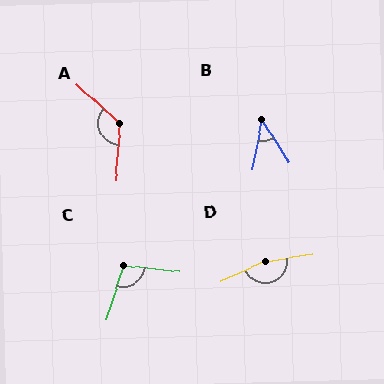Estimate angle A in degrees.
Approximately 128 degrees.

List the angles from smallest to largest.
B (43°), C (102°), A (128°), D (164°).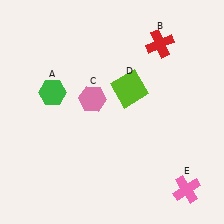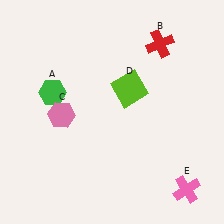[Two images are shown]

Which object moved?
The pink hexagon (C) moved left.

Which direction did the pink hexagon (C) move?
The pink hexagon (C) moved left.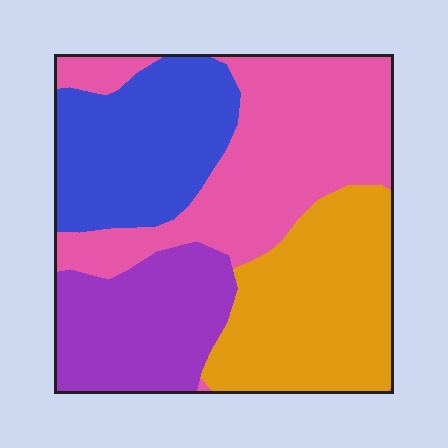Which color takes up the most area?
Pink, at roughly 35%.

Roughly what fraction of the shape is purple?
Purple covers around 20% of the shape.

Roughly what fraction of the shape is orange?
Orange covers roughly 25% of the shape.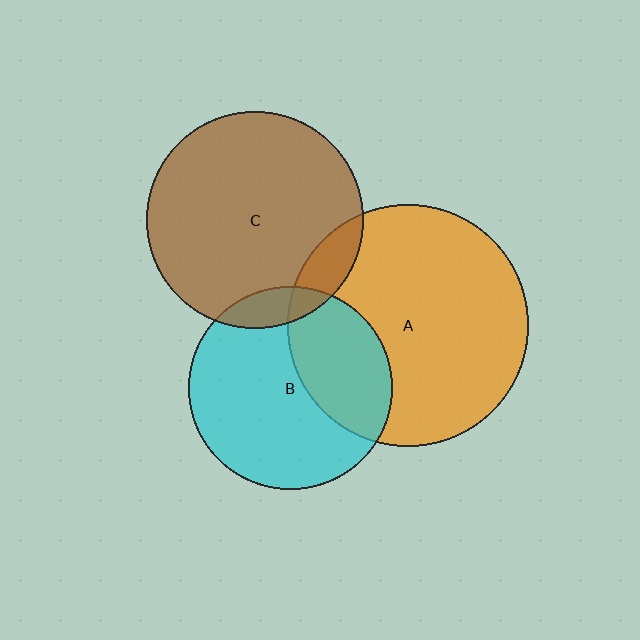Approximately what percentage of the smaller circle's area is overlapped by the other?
Approximately 10%.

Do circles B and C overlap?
Yes.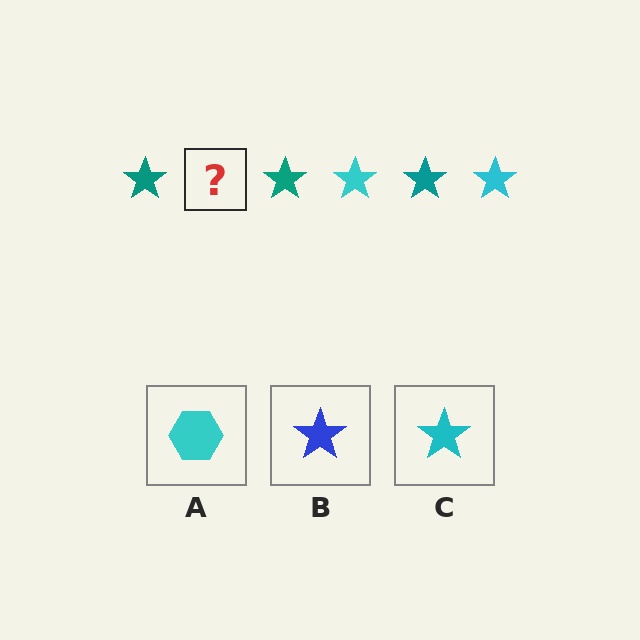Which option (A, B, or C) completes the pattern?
C.